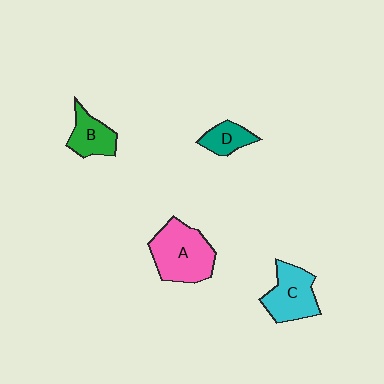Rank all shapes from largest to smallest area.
From largest to smallest: A (pink), C (cyan), B (green), D (teal).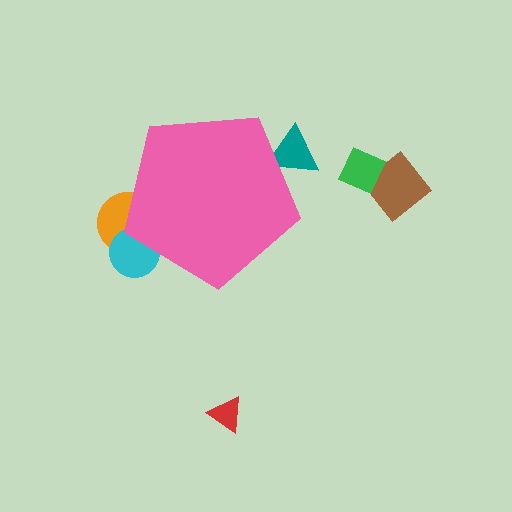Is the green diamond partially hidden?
No, the green diamond is fully visible.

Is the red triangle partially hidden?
No, the red triangle is fully visible.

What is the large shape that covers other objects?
A pink pentagon.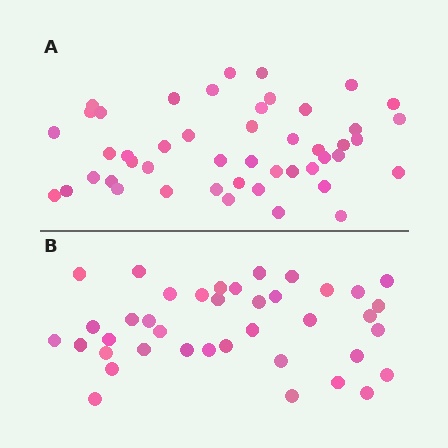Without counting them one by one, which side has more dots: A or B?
Region A (the top region) has more dots.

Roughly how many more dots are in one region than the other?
Region A has roughly 8 or so more dots than region B.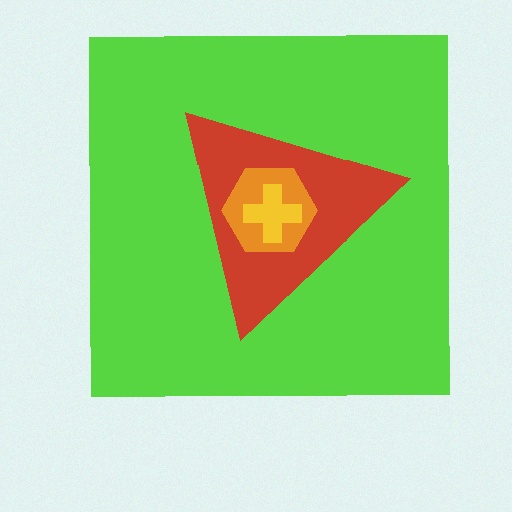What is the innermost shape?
The yellow cross.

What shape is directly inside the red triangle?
The orange hexagon.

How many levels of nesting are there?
4.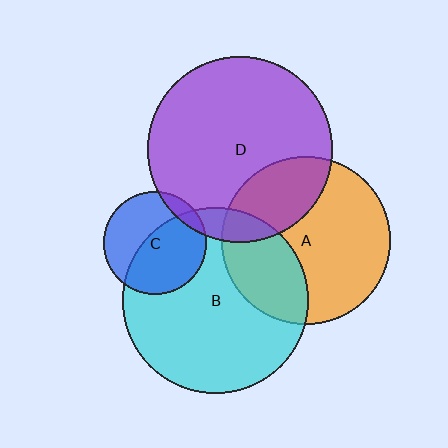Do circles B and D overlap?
Yes.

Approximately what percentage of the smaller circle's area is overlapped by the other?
Approximately 10%.